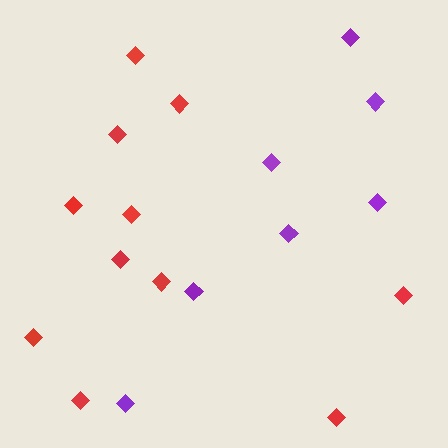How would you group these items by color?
There are 2 groups: one group of red diamonds (11) and one group of purple diamonds (7).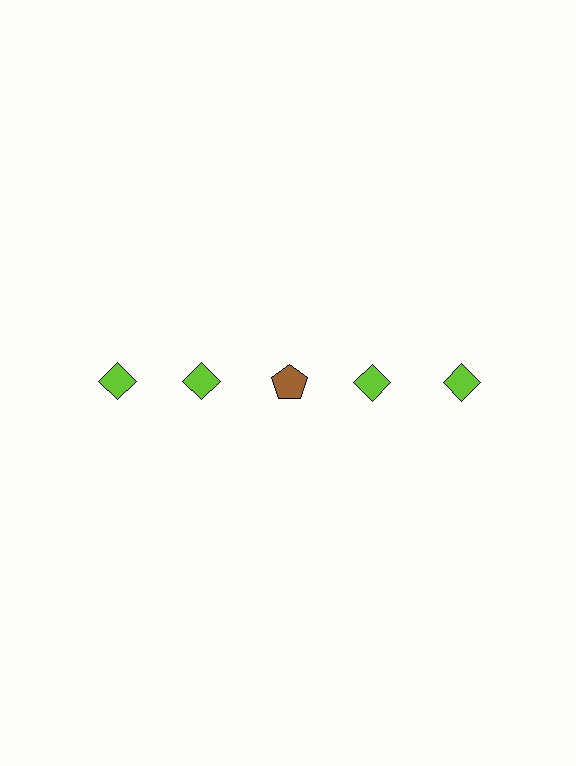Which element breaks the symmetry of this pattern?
The brown pentagon in the top row, center column breaks the symmetry. All other shapes are lime diamonds.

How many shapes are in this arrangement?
There are 5 shapes arranged in a grid pattern.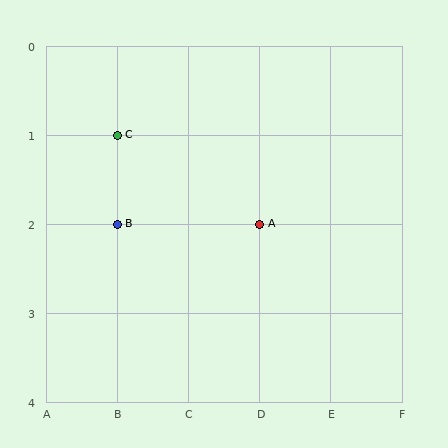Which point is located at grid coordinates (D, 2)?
Point A is at (D, 2).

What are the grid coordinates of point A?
Point A is at grid coordinates (D, 2).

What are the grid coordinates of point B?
Point B is at grid coordinates (B, 2).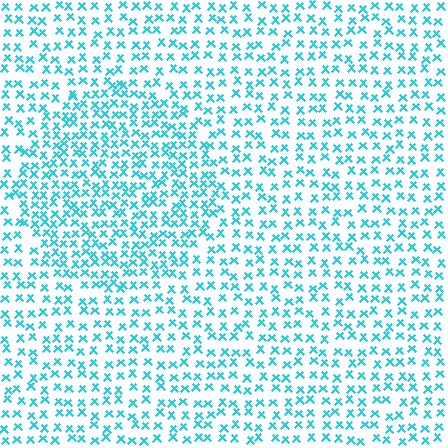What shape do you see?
I see a circle.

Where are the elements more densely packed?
The elements are more densely packed inside the circle boundary.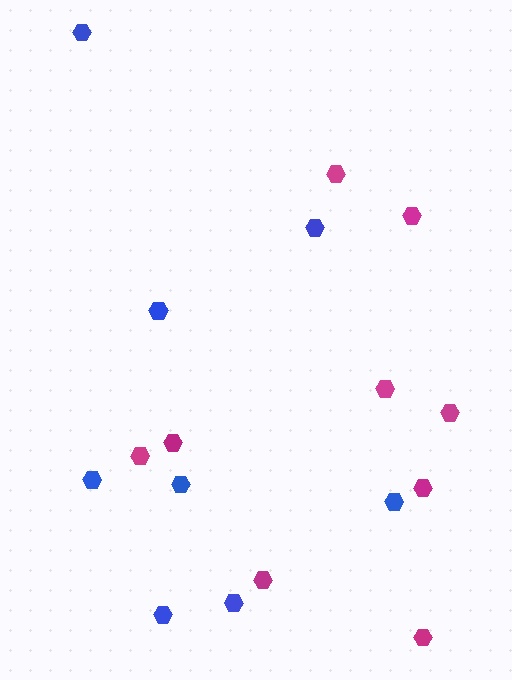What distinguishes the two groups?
There are 2 groups: one group of magenta hexagons (9) and one group of blue hexagons (8).